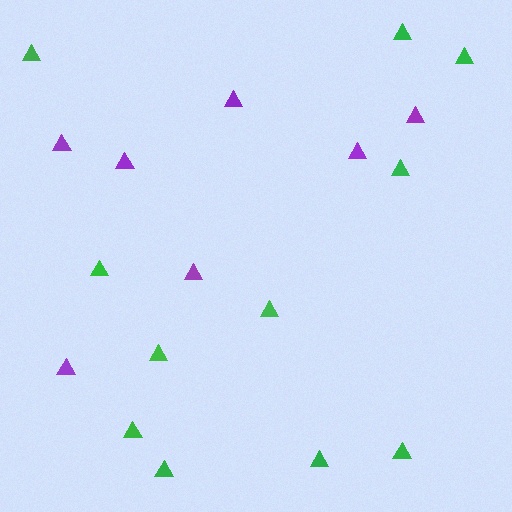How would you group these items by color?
There are 2 groups: one group of purple triangles (7) and one group of green triangles (11).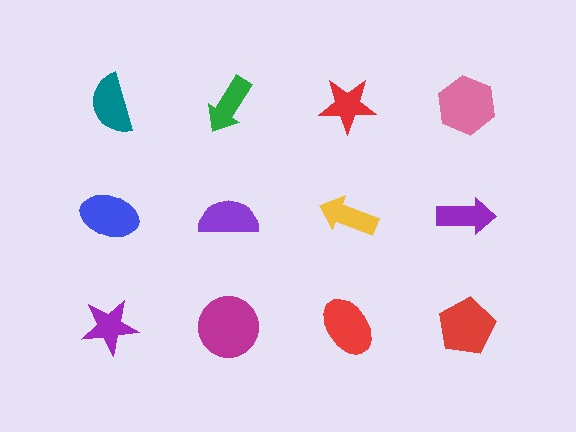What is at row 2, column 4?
A purple arrow.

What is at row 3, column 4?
A red pentagon.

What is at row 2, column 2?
A purple semicircle.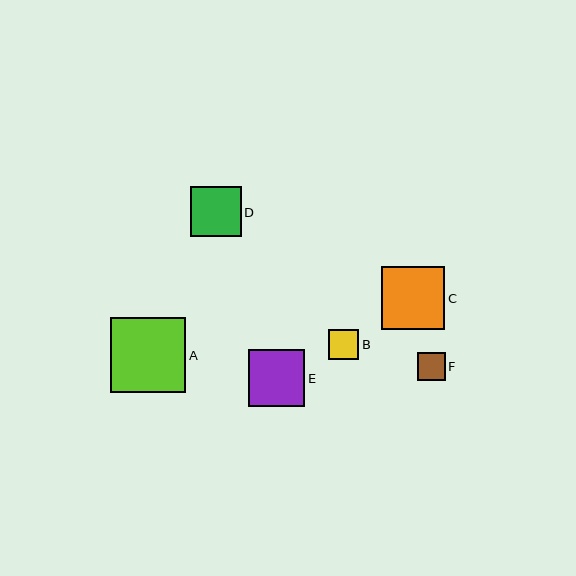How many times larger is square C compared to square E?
Square C is approximately 1.1 times the size of square E.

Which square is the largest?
Square A is the largest with a size of approximately 75 pixels.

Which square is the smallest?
Square F is the smallest with a size of approximately 28 pixels.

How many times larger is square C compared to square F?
Square C is approximately 2.3 times the size of square F.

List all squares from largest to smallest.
From largest to smallest: A, C, E, D, B, F.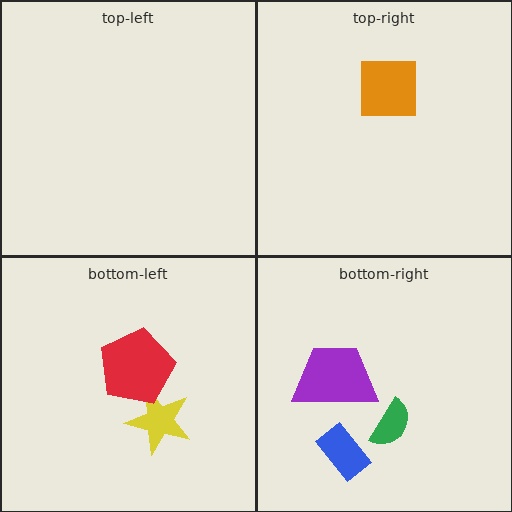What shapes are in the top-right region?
The orange square.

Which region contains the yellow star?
The bottom-left region.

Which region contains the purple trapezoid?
The bottom-right region.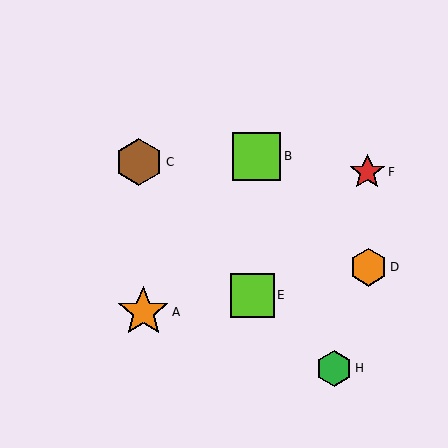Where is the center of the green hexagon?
The center of the green hexagon is at (334, 368).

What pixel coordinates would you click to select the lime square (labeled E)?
Click at (252, 295) to select the lime square E.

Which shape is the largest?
The orange star (labeled A) is the largest.